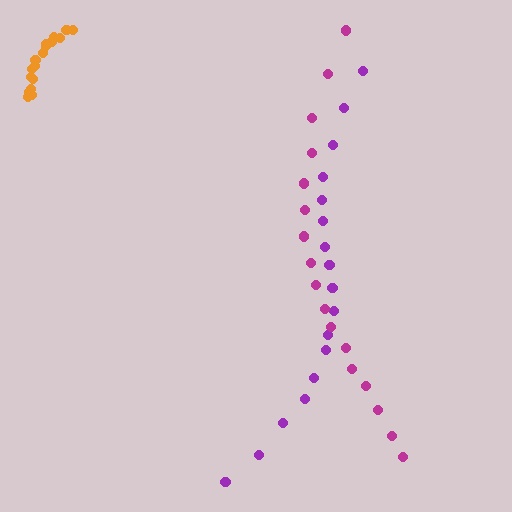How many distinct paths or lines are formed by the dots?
There are 3 distinct paths.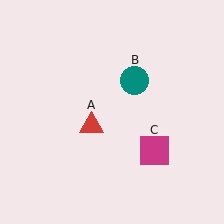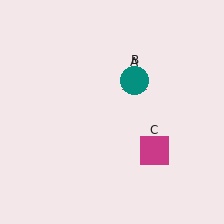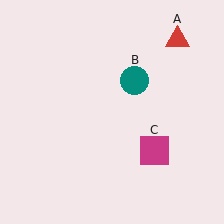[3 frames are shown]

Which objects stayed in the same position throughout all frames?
Teal circle (object B) and magenta square (object C) remained stationary.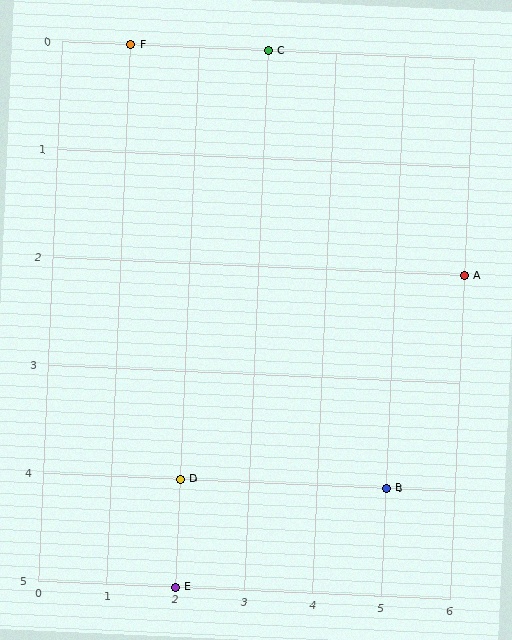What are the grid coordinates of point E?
Point E is at grid coordinates (2, 5).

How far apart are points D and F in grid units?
Points D and F are 1 column and 4 rows apart (about 4.1 grid units diagonally).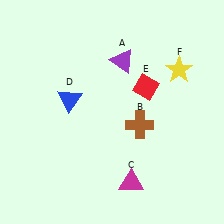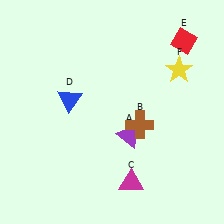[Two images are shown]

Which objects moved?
The objects that moved are: the purple triangle (A), the red diamond (E).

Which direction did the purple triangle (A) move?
The purple triangle (A) moved down.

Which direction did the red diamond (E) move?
The red diamond (E) moved up.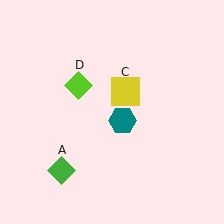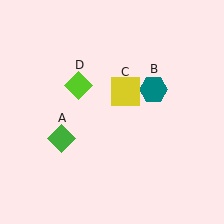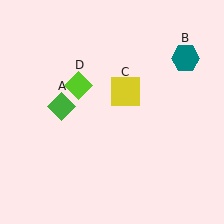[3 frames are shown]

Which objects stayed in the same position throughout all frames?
Yellow square (object C) and lime diamond (object D) remained stationary.